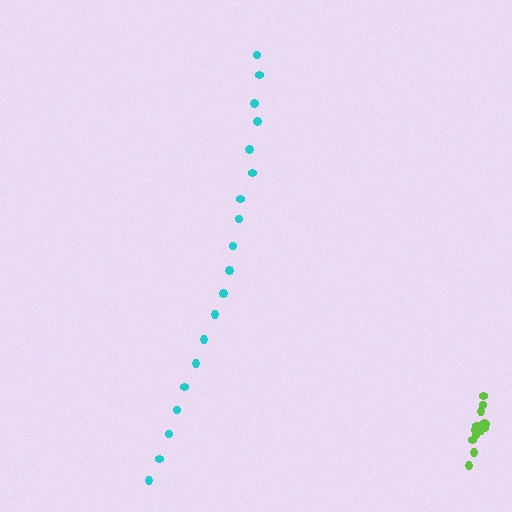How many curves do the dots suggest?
There are 2 distinct paths.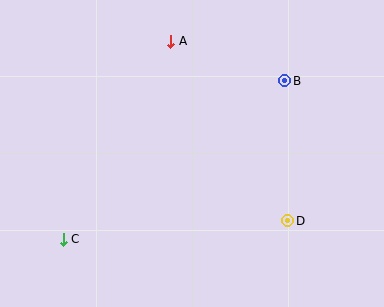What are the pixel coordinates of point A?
Point A is at (171, 41).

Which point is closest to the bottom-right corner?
Point D is closest to the bottom-right corner.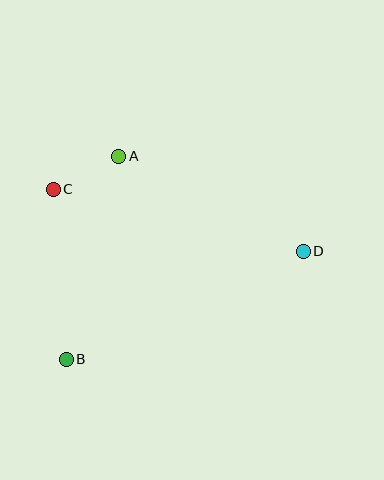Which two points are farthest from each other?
Points B and D are farthest from each other.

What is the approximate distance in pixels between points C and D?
The distance between C and D is approximately 257 pixels.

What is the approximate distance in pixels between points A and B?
The distance between A and B is approximately 209 pixels.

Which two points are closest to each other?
Points A and C are closest to each other.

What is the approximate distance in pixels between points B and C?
The distance between B and C is approximately 171 pixels.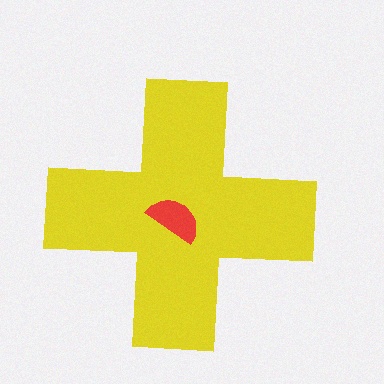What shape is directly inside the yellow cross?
The red semicircle.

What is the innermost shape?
The red semicircle.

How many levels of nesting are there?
2.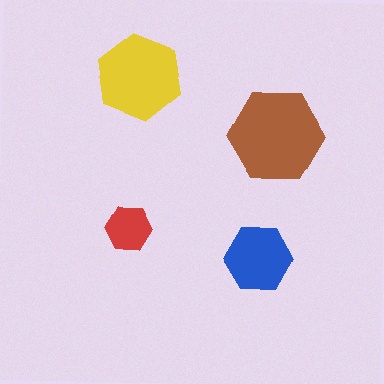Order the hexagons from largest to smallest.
the brown one, the yellow one, the blue one, the red one.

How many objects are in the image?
There are 4 objects in the image.